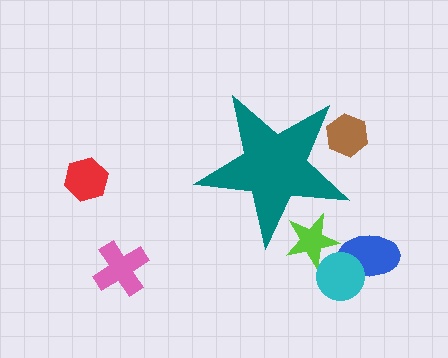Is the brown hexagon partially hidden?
Yes, the brown hexagon is partially hidden behind the teal star.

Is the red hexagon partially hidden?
No, the red hexagon is fully visible.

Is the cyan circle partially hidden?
No, the cyan circle is fully visible.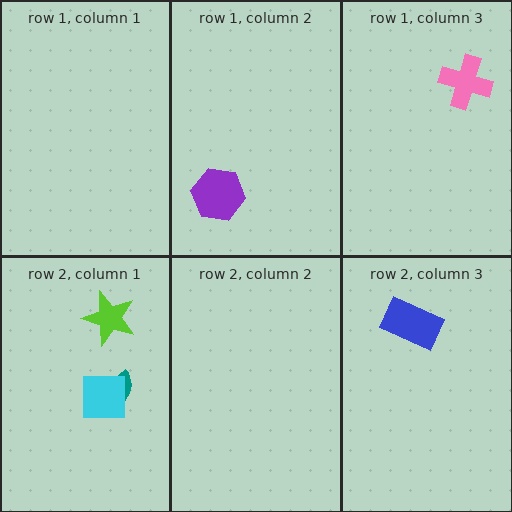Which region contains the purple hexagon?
The row 1, column 2 region.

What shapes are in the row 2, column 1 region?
The teal semicircle, the cyan square, the lime star.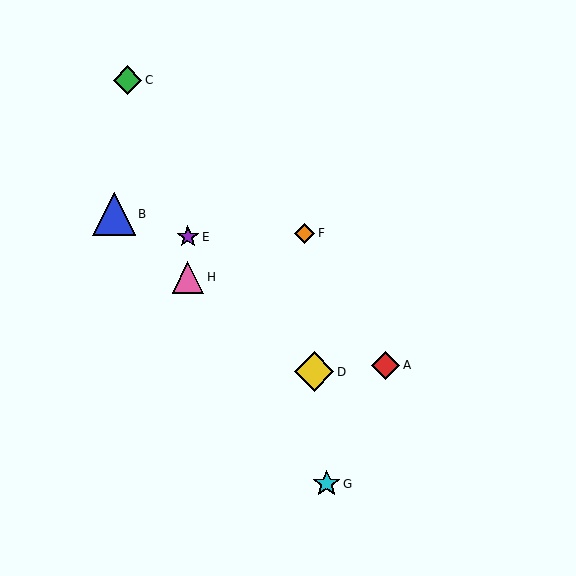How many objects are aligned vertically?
2 objects (E, H) are aligned vertically.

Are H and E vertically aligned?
Yes, both are at x≈188.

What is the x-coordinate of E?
Object E is at x≈188.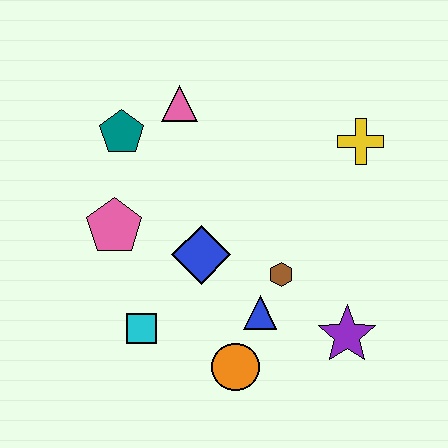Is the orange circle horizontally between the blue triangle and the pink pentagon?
Yes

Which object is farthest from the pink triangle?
The purple star is farthest from the pink triangle.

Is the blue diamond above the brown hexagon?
Yes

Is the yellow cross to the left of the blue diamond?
No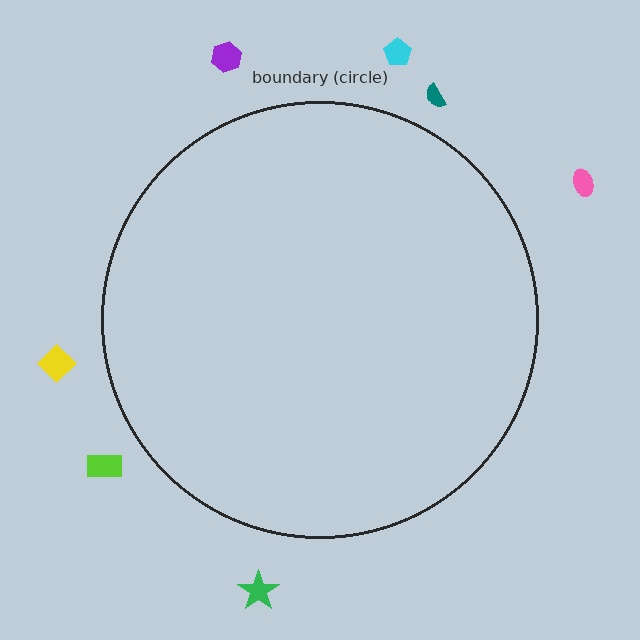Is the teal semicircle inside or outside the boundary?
Outside.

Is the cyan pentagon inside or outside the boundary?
Outside.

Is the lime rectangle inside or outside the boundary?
Outside.